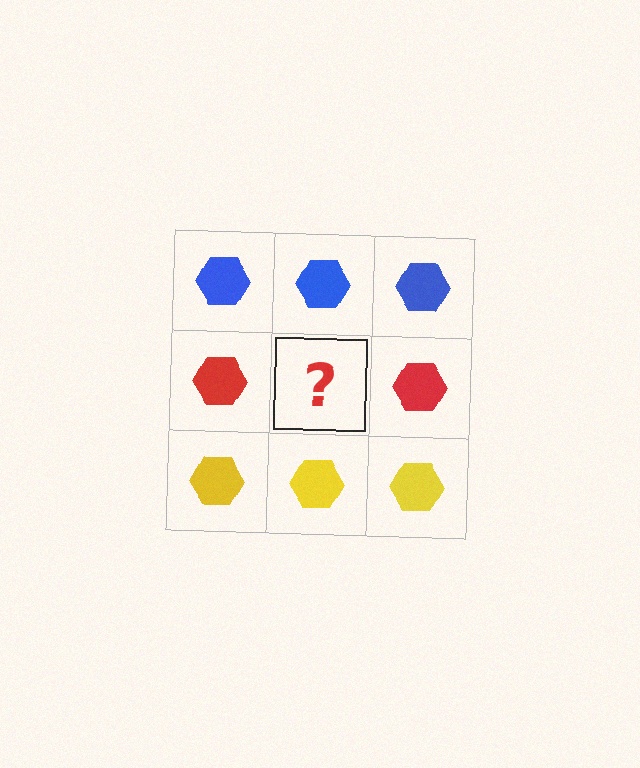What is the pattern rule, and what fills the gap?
The rule is that each row has a consistent color. The gap should be filled with a red hexagon.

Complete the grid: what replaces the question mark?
The question mark should be replaced with a red hexagon.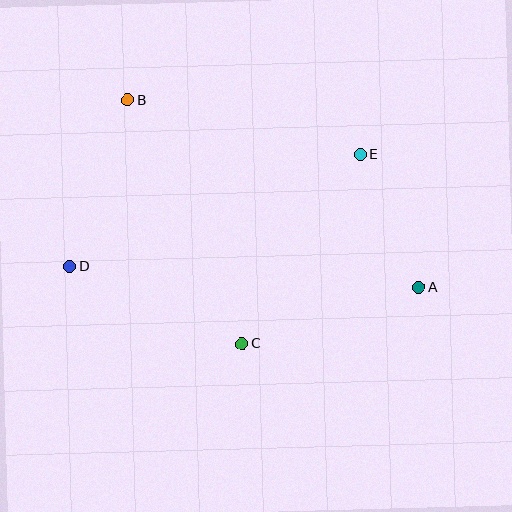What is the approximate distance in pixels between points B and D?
The distance between B and D is approximately 176 pixels.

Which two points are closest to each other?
Points A and E are closest to each other.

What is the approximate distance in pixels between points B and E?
The distance between B and E is approximately 239 pixels.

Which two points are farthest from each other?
Points A and D are farthest from each other.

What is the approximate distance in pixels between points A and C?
The distance between A and C is approximately 185 pixels.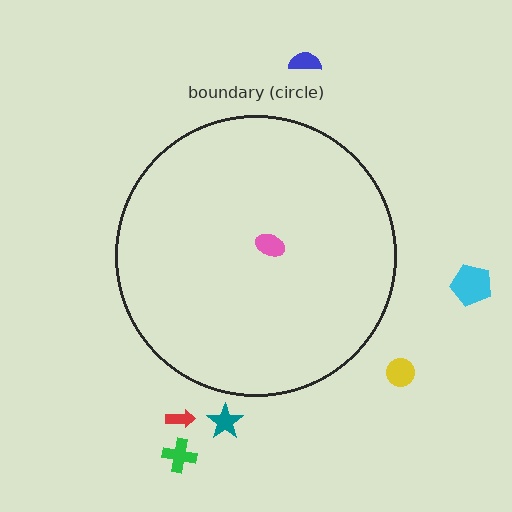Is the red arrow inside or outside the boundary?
Outside.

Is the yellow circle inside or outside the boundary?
Outside.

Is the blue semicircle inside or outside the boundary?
Outside.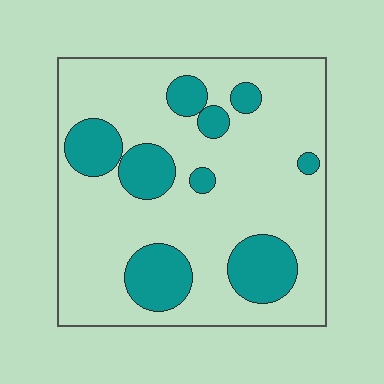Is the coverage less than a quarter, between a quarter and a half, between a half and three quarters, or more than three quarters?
Less than a quarter.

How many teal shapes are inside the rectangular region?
9.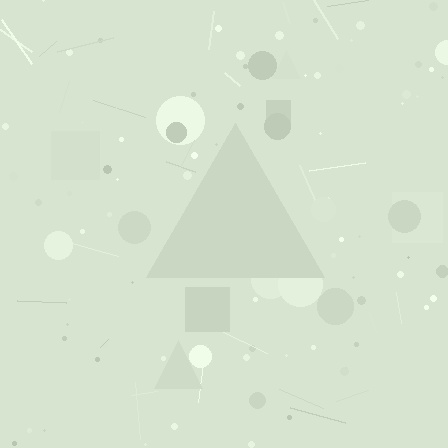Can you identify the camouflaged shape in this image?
The camouflaged shape is a triangle.